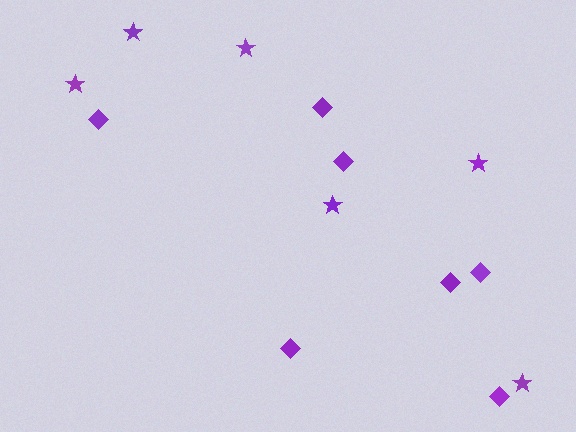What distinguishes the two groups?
There are 2 groups: one group of diamonds (7) and one group of stars (6).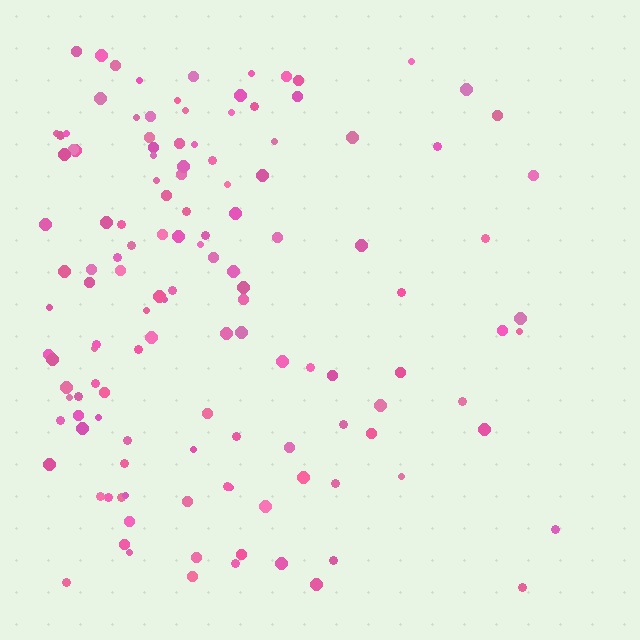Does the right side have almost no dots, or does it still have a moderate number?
Still a moderate number, just noticeably fewer than the left.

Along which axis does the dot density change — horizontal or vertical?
Horizontal.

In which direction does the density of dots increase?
From right to left, with the left side densest.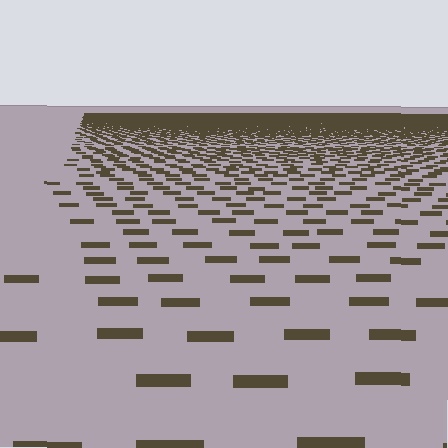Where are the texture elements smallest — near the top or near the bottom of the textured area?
Near the top.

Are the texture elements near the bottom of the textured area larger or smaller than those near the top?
Larger. Near the bottom, elements are closer to the viewer and appear at a bigger on-screen size.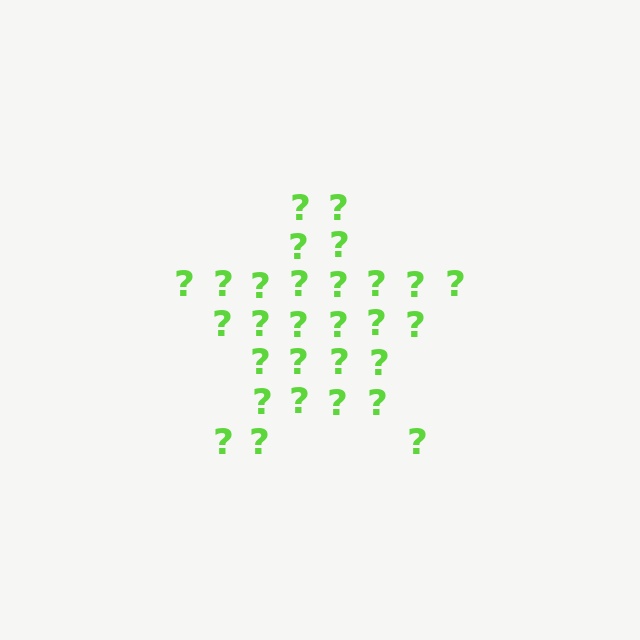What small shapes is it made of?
It is made of small question marks.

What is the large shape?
The large shape is a star.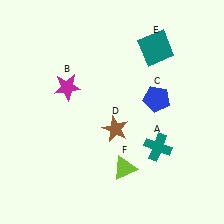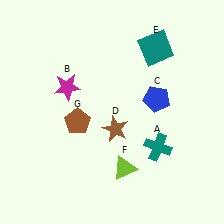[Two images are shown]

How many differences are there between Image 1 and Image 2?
There is 1 difference between the two images.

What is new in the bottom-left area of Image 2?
A brown pentagon (G) was added in the bottom-left area of Image 2.